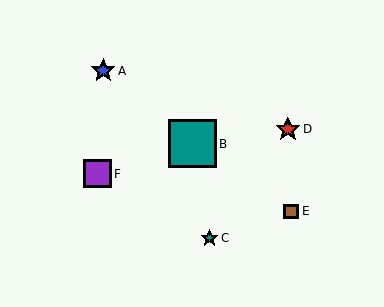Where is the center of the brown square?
The center of the brown square is at (291, 211).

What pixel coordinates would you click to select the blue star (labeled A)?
Click at (103, 71) to select the blue star A.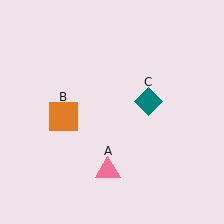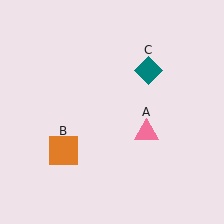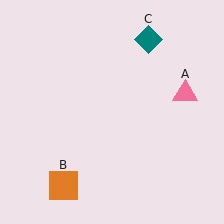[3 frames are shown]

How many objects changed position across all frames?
3 objects changed position: pink triangle (object A), orange square (object B), teal diamond (object C).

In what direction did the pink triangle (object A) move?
The pink triangle (object A) moved up and to the right.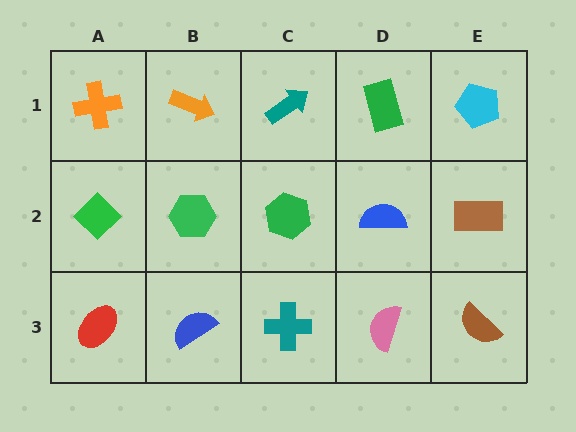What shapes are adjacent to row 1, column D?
A blue semicircle (row 2, column D), a teal arrow (row 1, column C), a cyan pentagon (row 1, column E).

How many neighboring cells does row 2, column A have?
3.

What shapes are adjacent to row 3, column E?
A brown rectangle (row 2, column E), a pink semicircle (row 3, column D).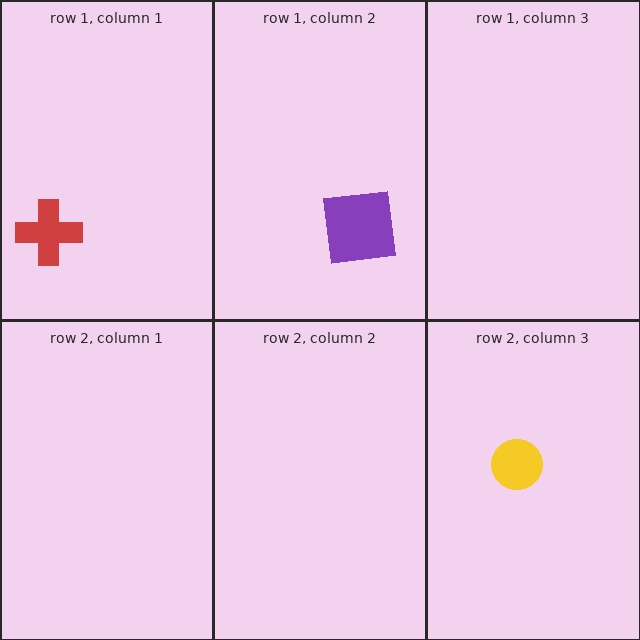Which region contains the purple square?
The row 1, column 2 region.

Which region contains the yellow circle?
The row 2, column 3 region.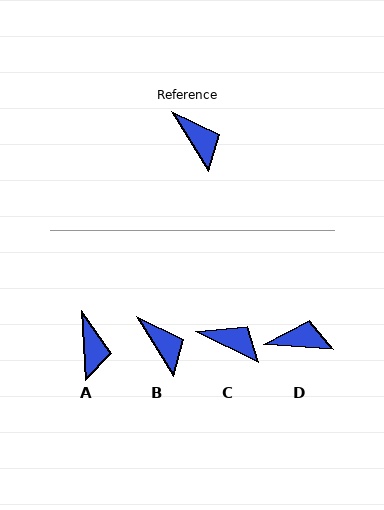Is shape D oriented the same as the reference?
No, it is off by about 54 degrees.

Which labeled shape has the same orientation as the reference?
B.